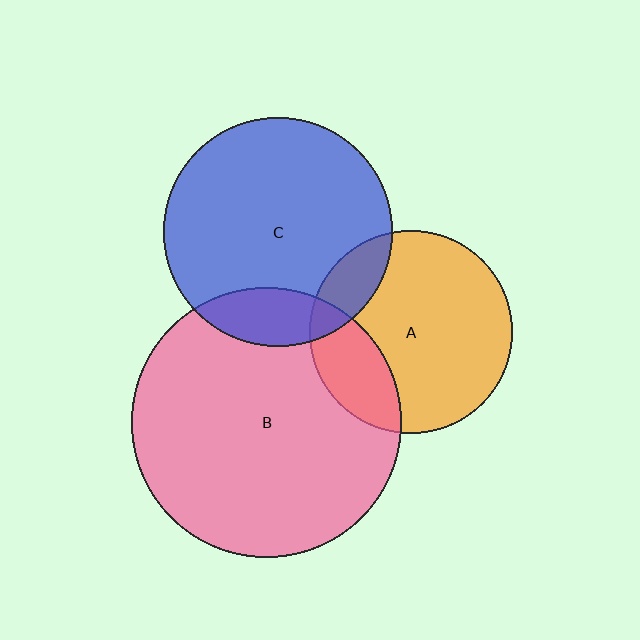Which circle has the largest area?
Circle B (pink).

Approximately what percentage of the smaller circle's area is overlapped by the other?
Approximately 15%.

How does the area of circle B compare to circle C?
Approximately 1.4 times.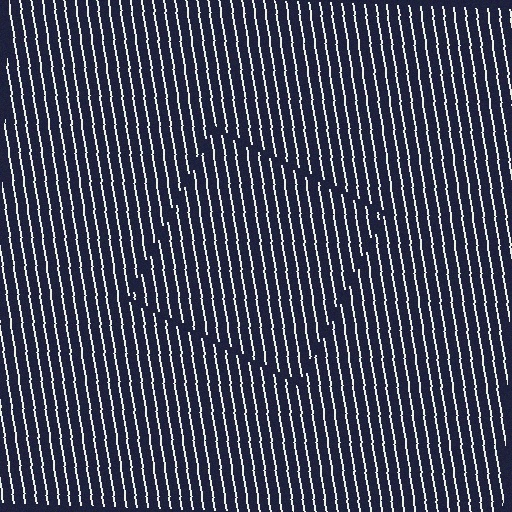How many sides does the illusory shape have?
4 sides — the line-ends trace a square.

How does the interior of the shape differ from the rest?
The interior of the shape contains the same grating, shifted by half a period — the contour is defined by the phase discontinuity where line-ends from the inner and outer gratings abut.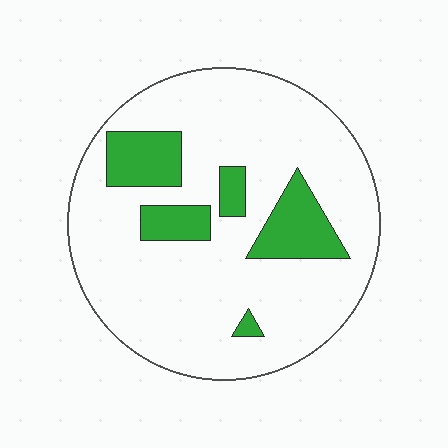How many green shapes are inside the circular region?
5.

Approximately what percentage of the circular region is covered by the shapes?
Approximately 20%.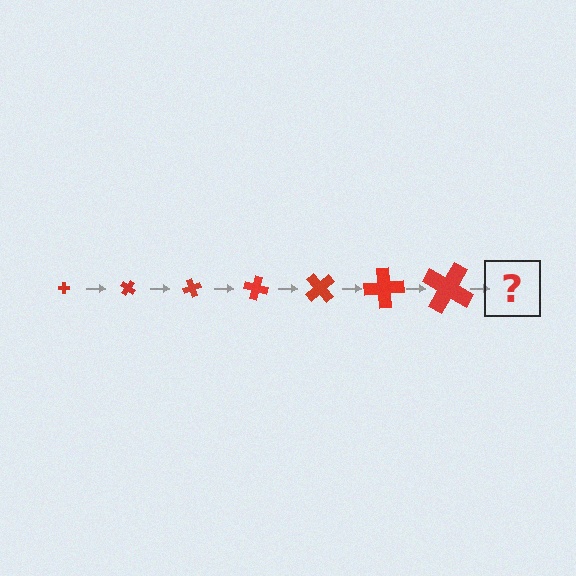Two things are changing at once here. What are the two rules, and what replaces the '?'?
The two rules are that the cross grows larger each step and it rotates 35 degrees each step. The '?' should be a cross, larger than the previous one and rotated 245 degrees from the start.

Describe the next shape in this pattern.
It should be a cross, larger than the previous one and rotated 245 degrees from the start.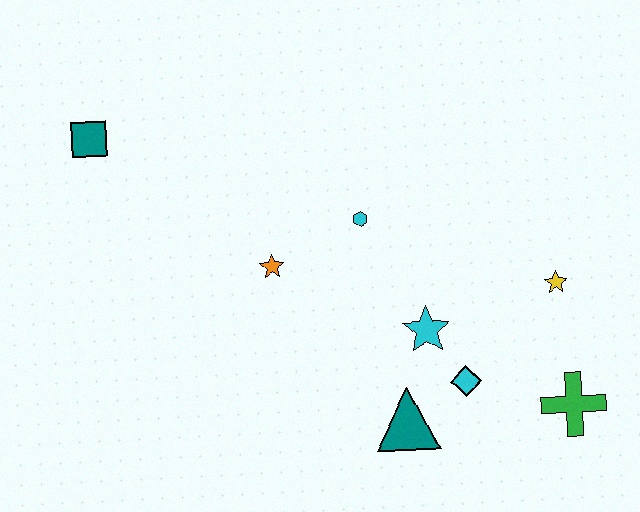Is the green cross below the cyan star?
Yes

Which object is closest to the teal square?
The orange star is closest to the teal square.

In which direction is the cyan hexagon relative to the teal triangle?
The cyan hexagon is above the teal triangle.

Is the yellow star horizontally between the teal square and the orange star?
No